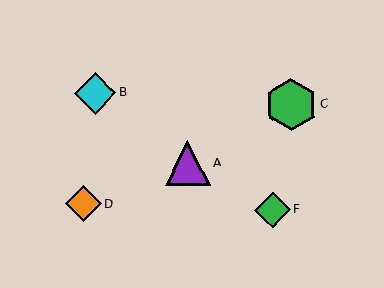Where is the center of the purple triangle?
The center of the purple triangle is at (188, 163).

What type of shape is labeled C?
Shape C is a green hexagon.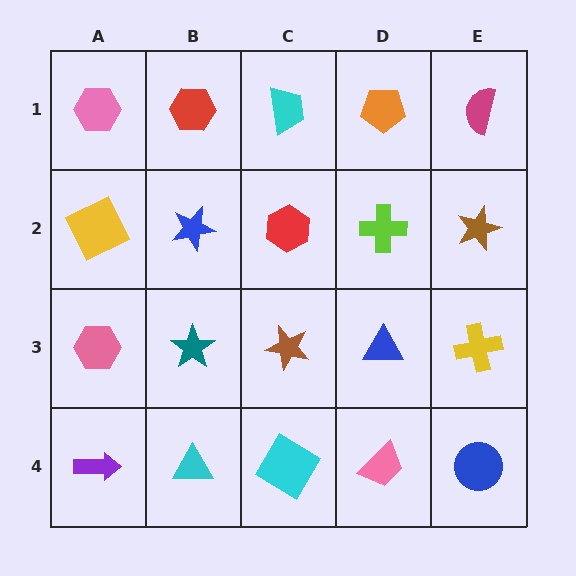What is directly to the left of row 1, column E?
An orange pentagon.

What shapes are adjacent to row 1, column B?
A blue star (row 2, column B), a pink hexagon (row 1, column A), a cyan trapezoid (row 1, column C).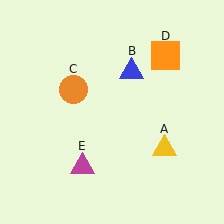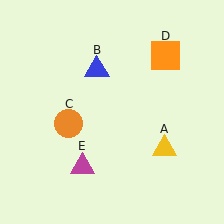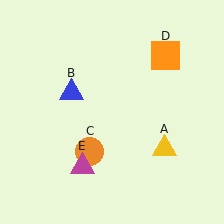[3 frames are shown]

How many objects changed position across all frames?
2 objects changed position: blue triangle (object B), orange circle (object C).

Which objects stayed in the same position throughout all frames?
Yellow triangle (object A) and orange square (object D) and magenta triangle (object E) remained stationary.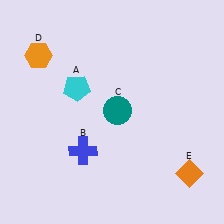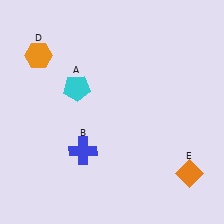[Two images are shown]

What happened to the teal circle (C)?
The teal circle (C) was removed in Image 2. It was in the top-right area of Image 1.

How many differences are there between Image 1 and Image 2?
There is 1 difference between the two images.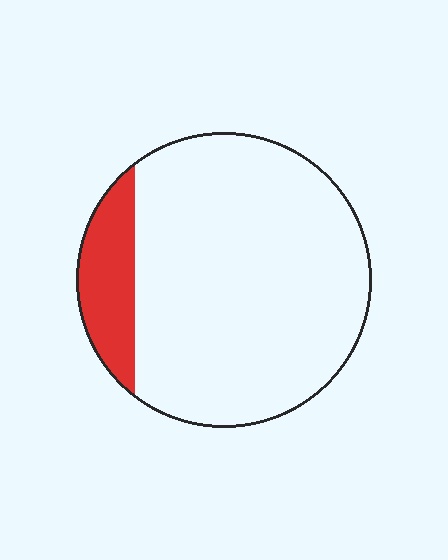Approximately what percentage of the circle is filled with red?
Approximately 15%.